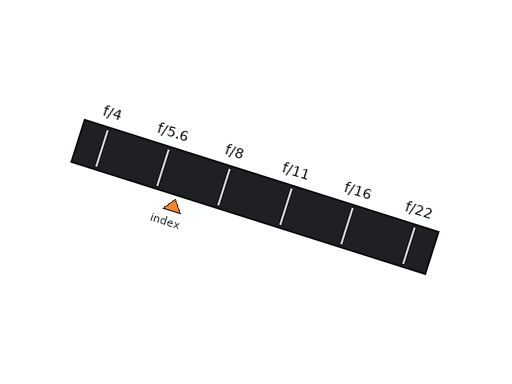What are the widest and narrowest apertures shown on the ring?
The widest aperture shown is f/4 and the narrowest is f/22.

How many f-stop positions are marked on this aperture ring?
There are 6 f-stop positions marked.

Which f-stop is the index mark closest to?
The index mark is closest to f/5.6.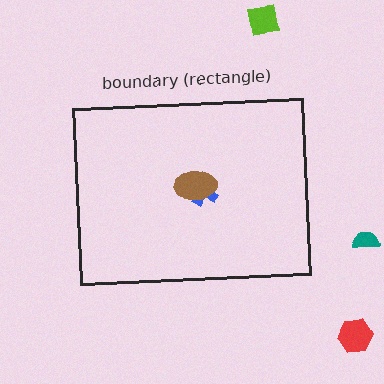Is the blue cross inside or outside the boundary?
Inside.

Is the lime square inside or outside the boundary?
Outside.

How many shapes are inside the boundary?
2 inside, 3 outside.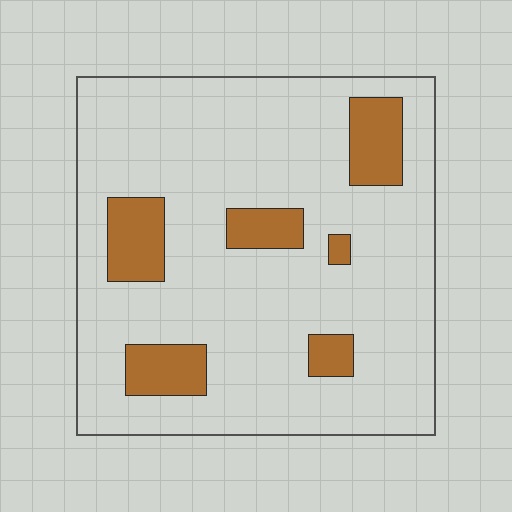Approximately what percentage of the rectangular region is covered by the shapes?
Approximately 15%.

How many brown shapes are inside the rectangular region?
6.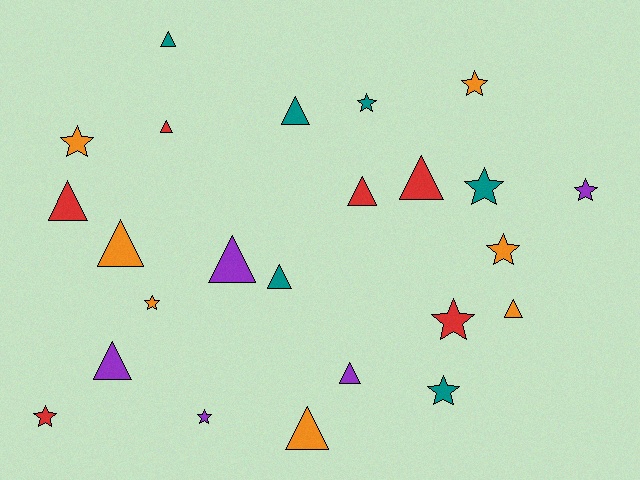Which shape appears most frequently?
Triangle, with 13 objects.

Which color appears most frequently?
Orange, with 7 objects.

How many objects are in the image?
There are 24 objects.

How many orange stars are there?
There are 4 orange stars.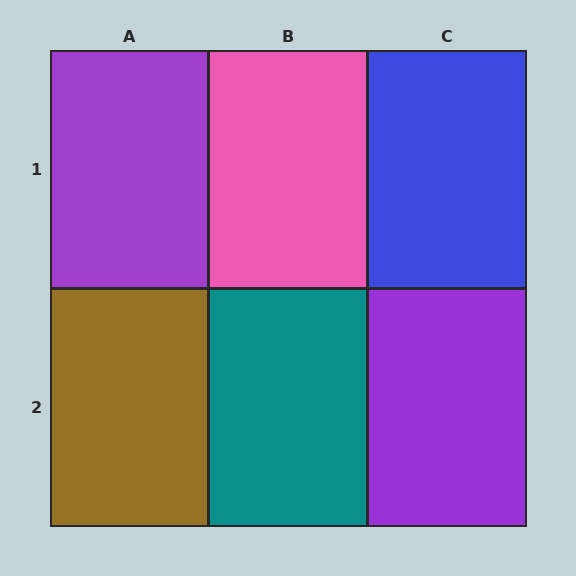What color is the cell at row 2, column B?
Teal.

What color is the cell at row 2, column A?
Brown.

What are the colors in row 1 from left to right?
Purple, pink, blue.